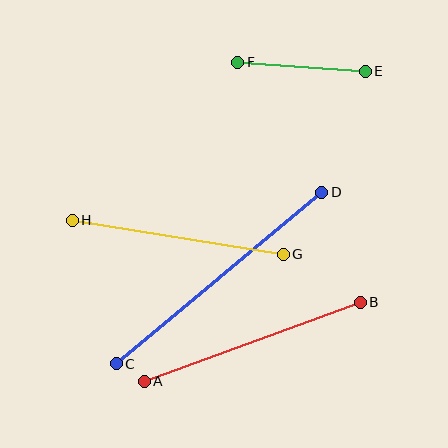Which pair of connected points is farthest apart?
Points C and D are farthest apart.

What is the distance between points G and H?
The distance is approximately 214 pixels.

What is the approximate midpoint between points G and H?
The midpoint is at approximately (178, 237) pixels.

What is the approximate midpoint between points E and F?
The midpoint is at approximately (301, 67) pixels.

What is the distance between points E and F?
The distance is approximately 128 pixels.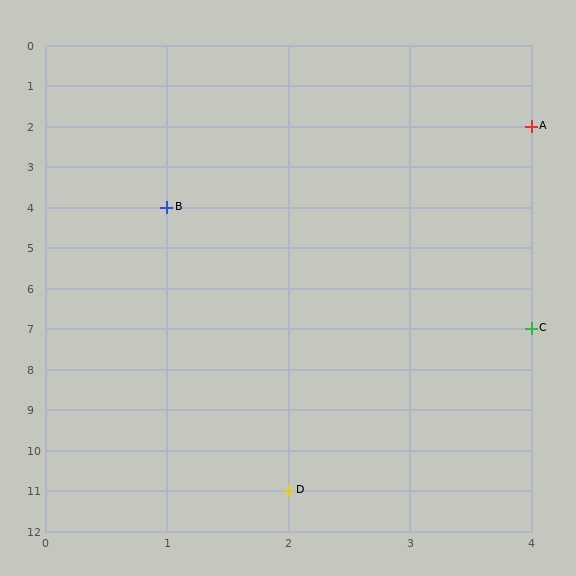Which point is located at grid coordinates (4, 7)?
Point C is at (4, 7).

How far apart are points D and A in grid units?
Points D and A are 2 columns and 9 rows apart (about 9.2 grid units diagonally).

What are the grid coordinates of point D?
Point D is at grid coordinates (2, 11).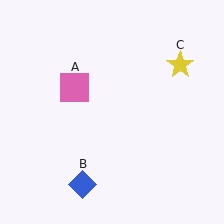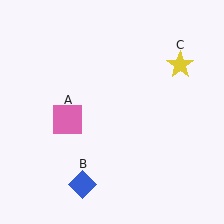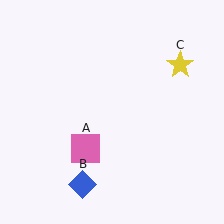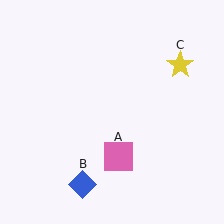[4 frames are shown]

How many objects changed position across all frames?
1 object changed position: pink square (object A).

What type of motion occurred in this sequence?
The pink square (object A) rotated counterclockwise around the center of the scene.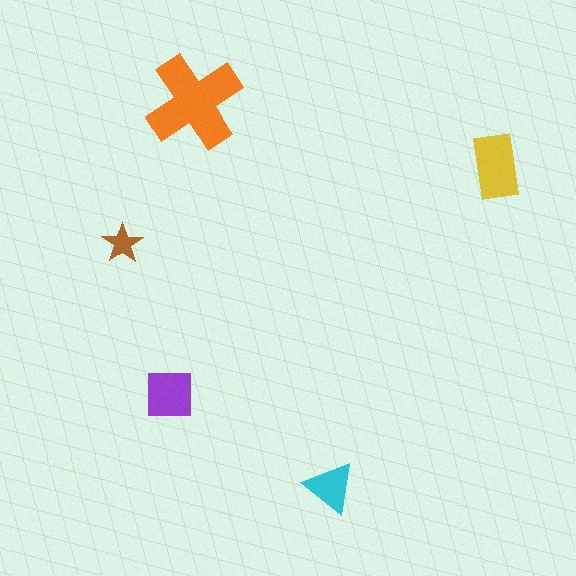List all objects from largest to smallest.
The orange cross, the yellow rectangle, the purple square, the cyan triangle, the brown star.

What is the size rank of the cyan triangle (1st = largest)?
4th.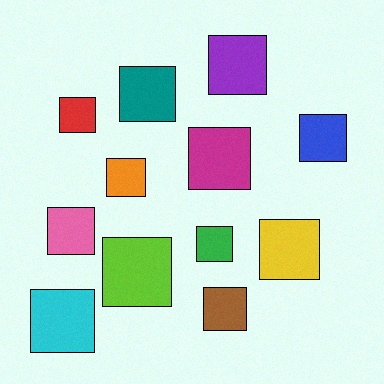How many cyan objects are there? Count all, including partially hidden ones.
There is 1 cyan object.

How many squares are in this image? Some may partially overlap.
There are 12 squares.